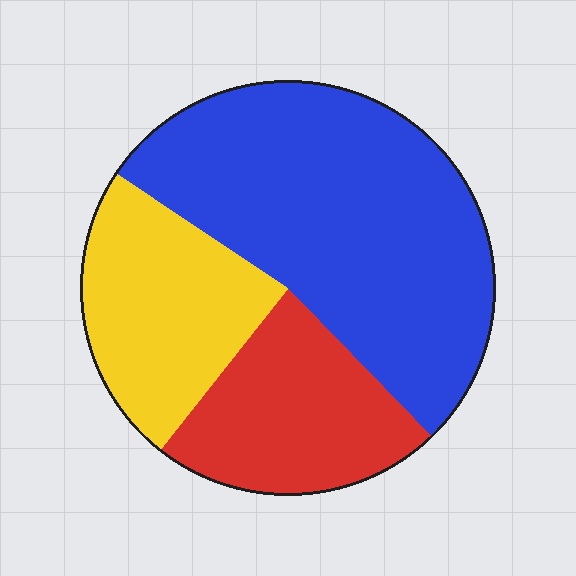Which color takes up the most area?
Blue, at roughly 55%.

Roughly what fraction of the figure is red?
Red covers around 25% of the figure.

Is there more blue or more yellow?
Blue.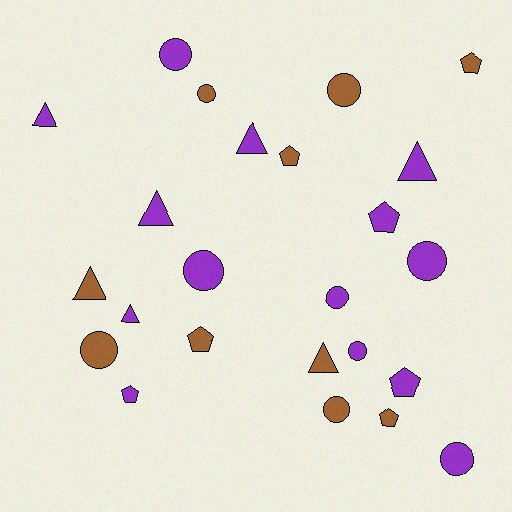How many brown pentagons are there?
There are 4 brown pentagons.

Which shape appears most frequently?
Circle, with 10 objects.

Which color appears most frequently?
Purple, with 14 objects.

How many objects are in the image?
There are 24 objects.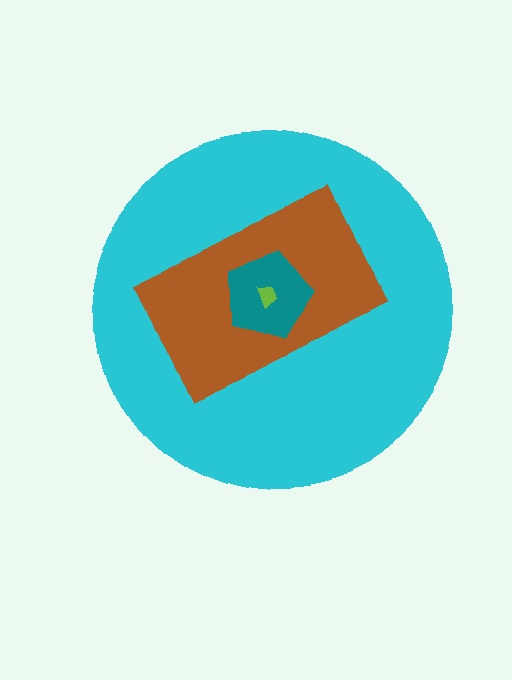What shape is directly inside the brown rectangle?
The teal pentagon.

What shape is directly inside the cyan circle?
The brown rectangle.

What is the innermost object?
The lime trapezoid.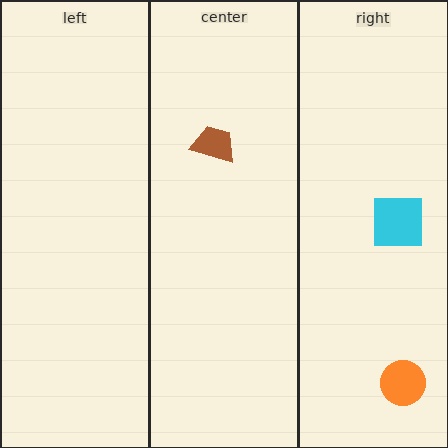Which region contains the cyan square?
The right region.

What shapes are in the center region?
The brown trapezoid.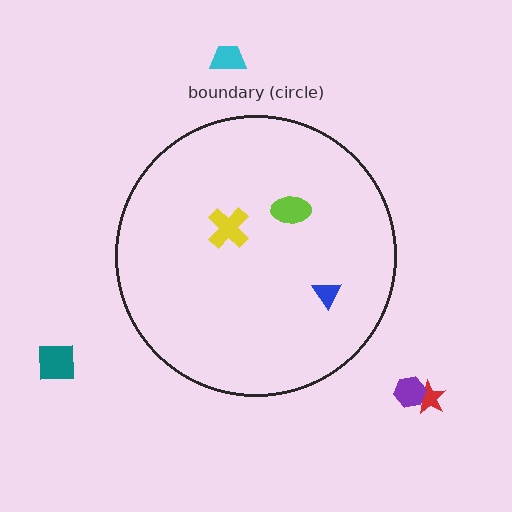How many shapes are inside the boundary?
3 inside, 4 outside.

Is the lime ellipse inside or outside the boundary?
Inside.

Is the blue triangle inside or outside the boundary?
Inside.